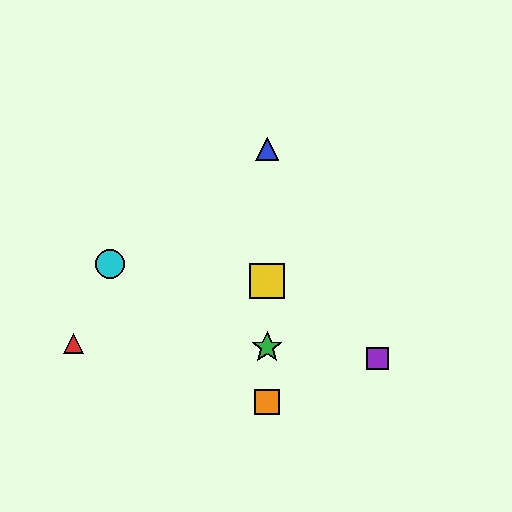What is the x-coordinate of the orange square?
The orange square is at x≈267.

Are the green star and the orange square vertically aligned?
Yes, both are at x≈267.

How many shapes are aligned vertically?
4 shapes (the blue triangle, the green star, the yellow square, the orange square) are aligned vertically.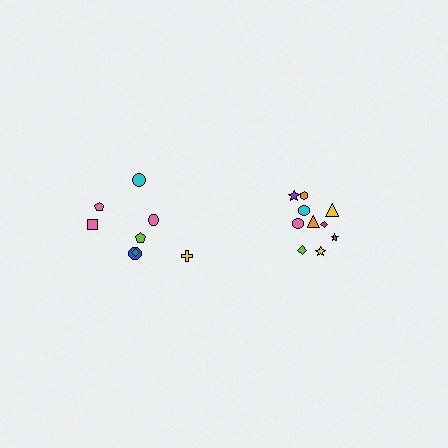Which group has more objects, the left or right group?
The right group.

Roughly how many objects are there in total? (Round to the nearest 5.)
Roughly 20 objects in total.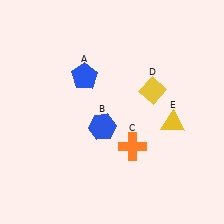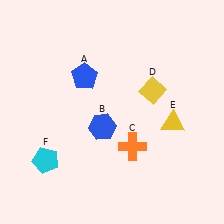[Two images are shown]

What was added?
A cyan pentagon (F) was added in Image 2.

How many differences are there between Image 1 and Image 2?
There is 1 difference between the two images.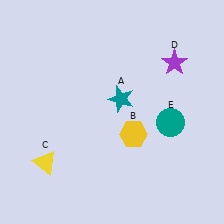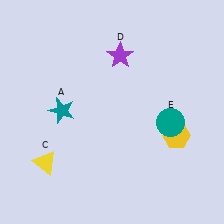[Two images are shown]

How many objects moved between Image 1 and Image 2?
3 objects moved between the two images.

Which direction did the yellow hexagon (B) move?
The yellow hexagon (B) moved right.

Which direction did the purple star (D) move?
The purple star (D) moved left.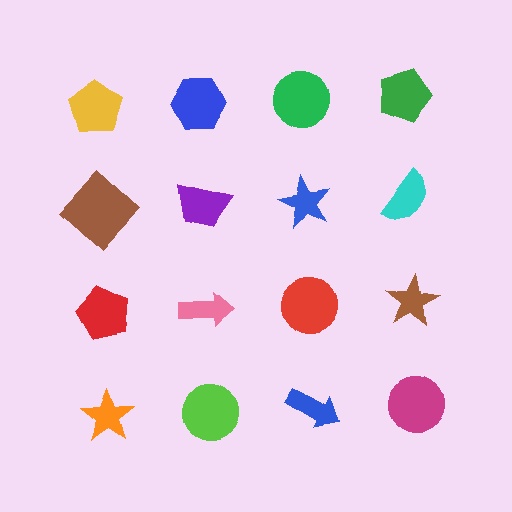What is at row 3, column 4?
A brown star.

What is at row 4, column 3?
A blue arrow.